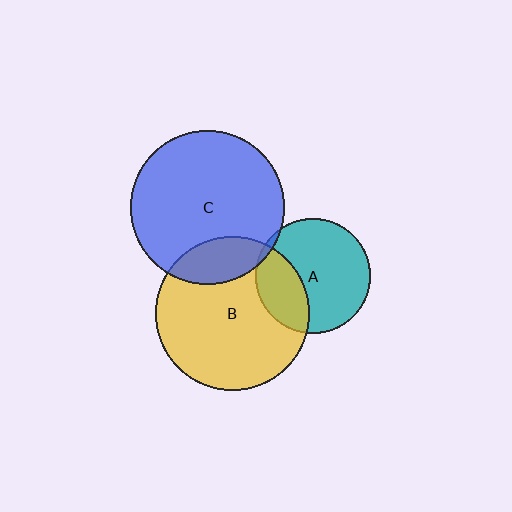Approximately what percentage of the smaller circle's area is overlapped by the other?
Approximately 5%.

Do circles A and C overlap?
Yes.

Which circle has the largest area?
Circle C (blue).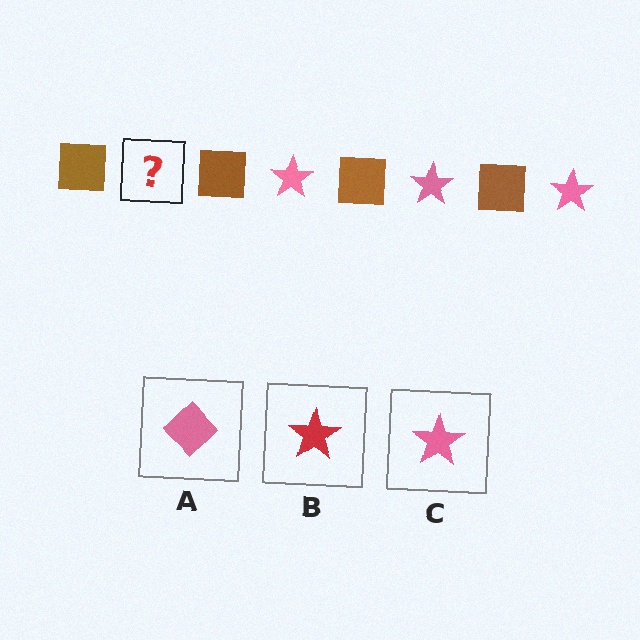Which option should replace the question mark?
Option C.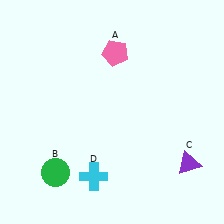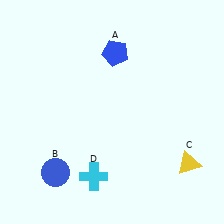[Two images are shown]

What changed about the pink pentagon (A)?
In Image 1, A is pink. In Image 2, it changed to blue.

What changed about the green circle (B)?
In Image 1, B is green. In Image 2, it changed to blue.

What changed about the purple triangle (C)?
In Image 1, C is purple. In Image 2, it changed to yellow.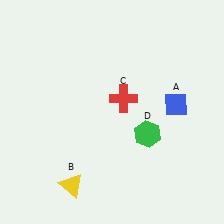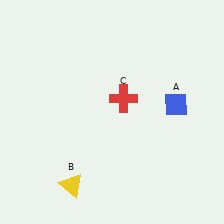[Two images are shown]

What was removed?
The green hexagon (D) was removed in Image 2.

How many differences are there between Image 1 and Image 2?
There is 1 difference between the two images.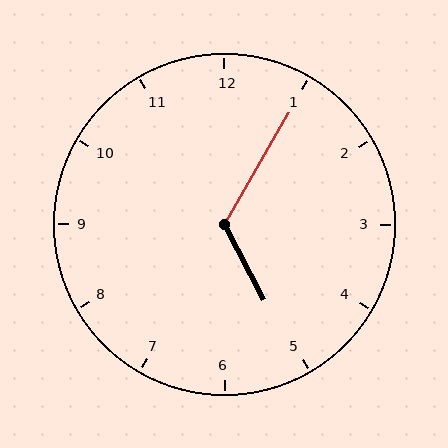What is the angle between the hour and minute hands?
Approximately 122 degrees.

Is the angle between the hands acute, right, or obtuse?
It is obtuse.